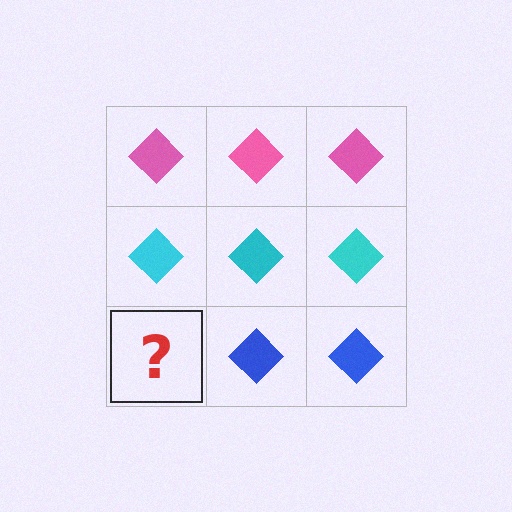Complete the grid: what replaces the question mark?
The question mark should be replaced with a blue diamond.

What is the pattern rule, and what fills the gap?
The rule is that each row has a consistent color. The gap should be filled with a blue diamond.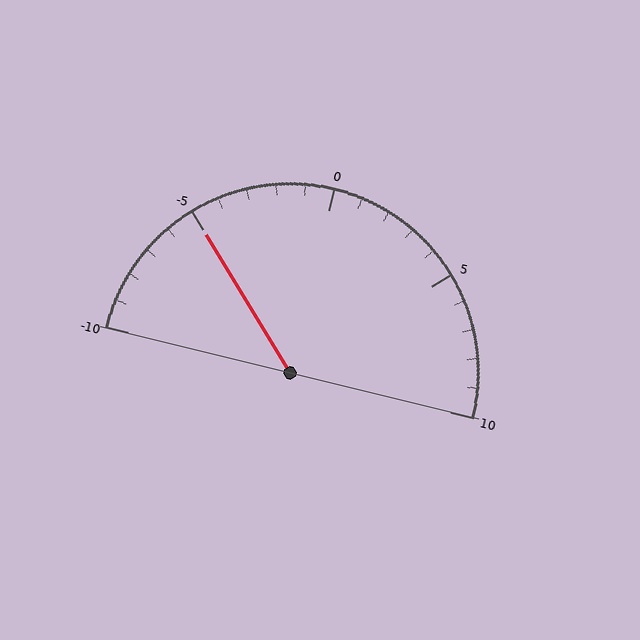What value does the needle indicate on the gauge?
The needle indicates approximately -5.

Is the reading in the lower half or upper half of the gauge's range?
The reading is in the lower half of the range (-10 to 10).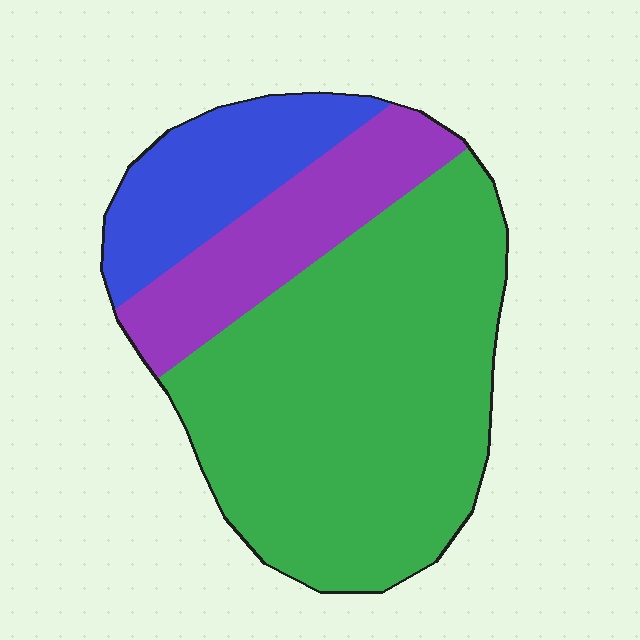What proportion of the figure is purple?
Purple covers about 20% of the figure.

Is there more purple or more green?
Green.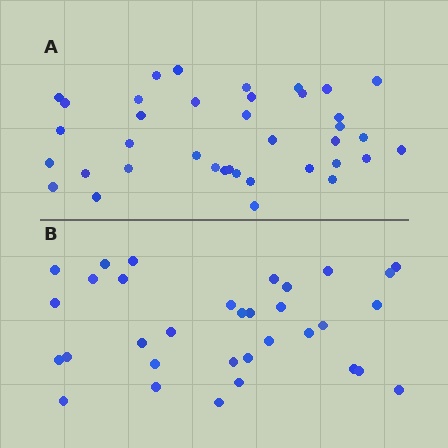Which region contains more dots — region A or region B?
Region A (the top region) has more dots.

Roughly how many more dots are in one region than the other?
Region A has about 5 more dots than region B.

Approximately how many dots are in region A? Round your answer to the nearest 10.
About 40 dots. (The exact count is 38, which rounds to 40.)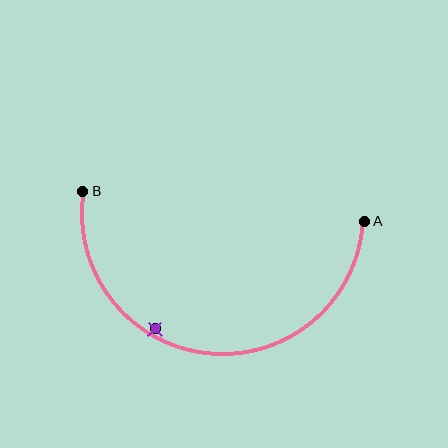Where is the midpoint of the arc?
The arc midpoint is the point on the curve farthest from the straight line joining A and B. It sits below that line.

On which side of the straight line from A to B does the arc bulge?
The arc bulges below the straight line connecting A and B.